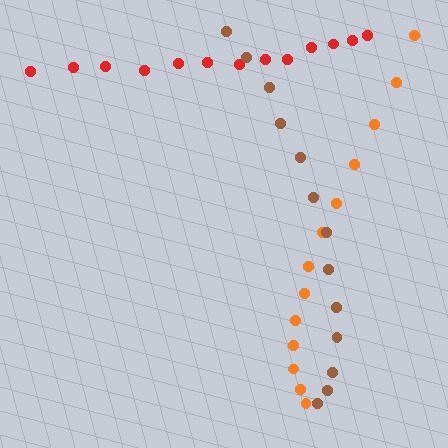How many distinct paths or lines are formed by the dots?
There are 3 distinct paths.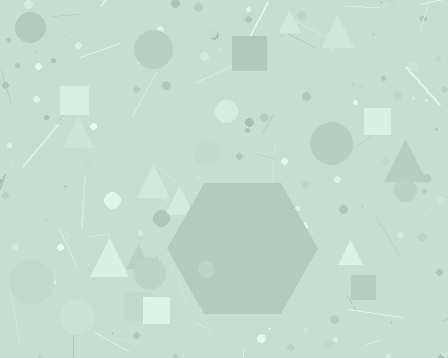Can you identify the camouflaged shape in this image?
The camouflaged shape is a hexagon.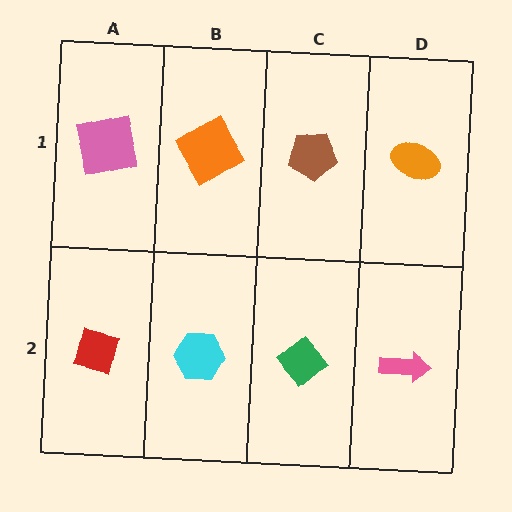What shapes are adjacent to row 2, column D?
An orange ellipse (row 1, column D), a green diamond (row 2, column C).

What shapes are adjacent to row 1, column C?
A green diamond (row 2, column C), an orange diamond (row 1, column B), an orange ellipse (row 1, column D).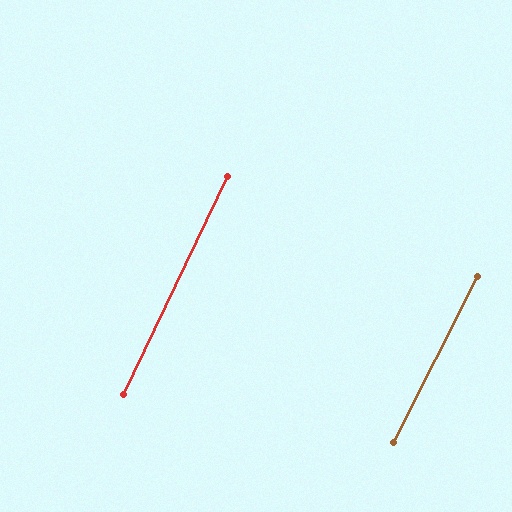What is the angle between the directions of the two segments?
Approximately 1 degree.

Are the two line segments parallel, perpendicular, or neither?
Parallel — their directions differ by only 1.4°.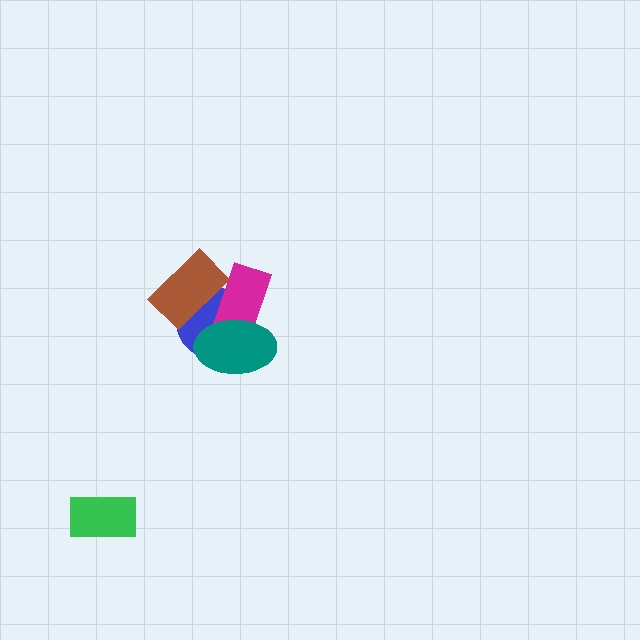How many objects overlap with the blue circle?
3 objects overlap with the blue circle.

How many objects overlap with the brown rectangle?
2 objects overlap with the brown rectangle.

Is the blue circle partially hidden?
Yes, it is partially covered by another shape.